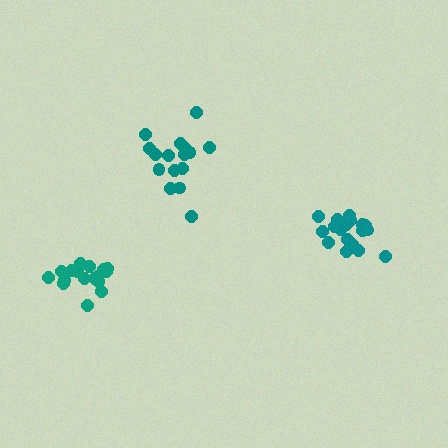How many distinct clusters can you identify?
There are 3 distinct clusters.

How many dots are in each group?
Group 1: 18 dots, Group 2: 17 dots, Group 3: 16 dots (51 total).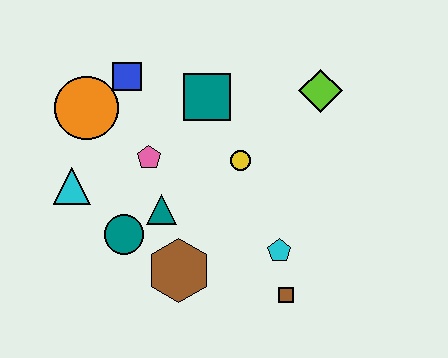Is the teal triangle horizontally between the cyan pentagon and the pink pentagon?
Yes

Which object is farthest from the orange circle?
The brown square is farthest from the orange circle.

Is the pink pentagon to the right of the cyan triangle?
Yes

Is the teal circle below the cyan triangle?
Yes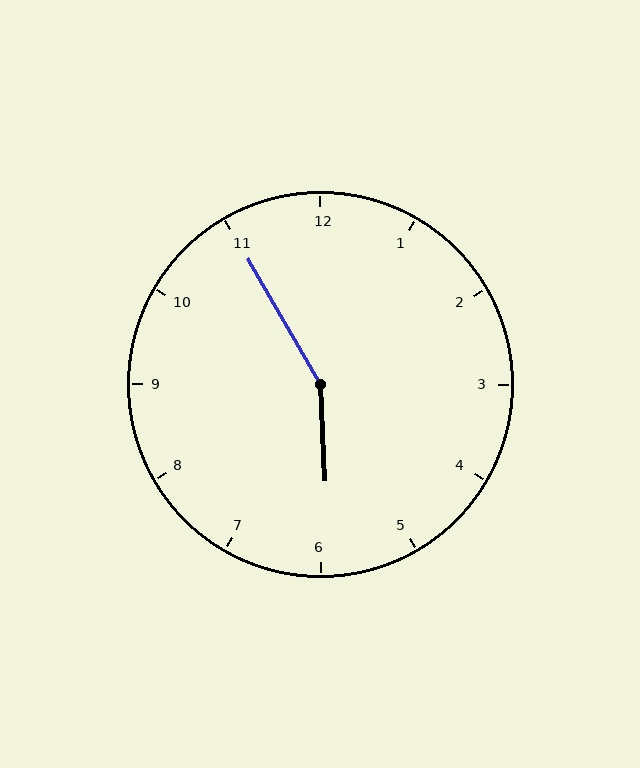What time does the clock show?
5:55.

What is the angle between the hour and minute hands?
Approximately 152 degrees.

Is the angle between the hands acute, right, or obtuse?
It is obtuse.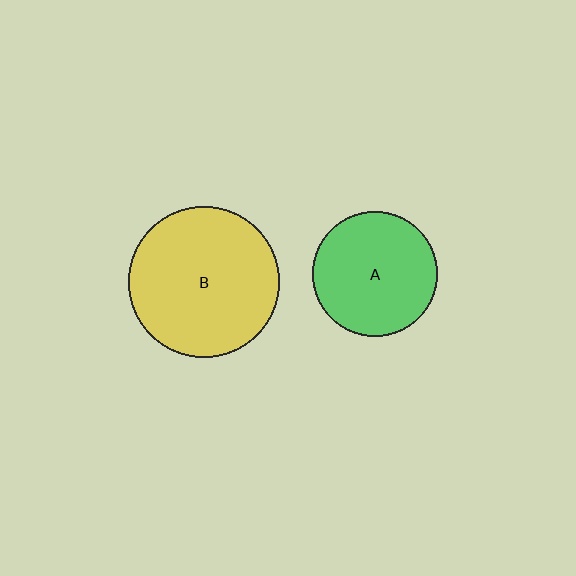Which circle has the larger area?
Circle B (yellow).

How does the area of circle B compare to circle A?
Approximately 1.4 times.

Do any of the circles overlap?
No, none of the circles overlap.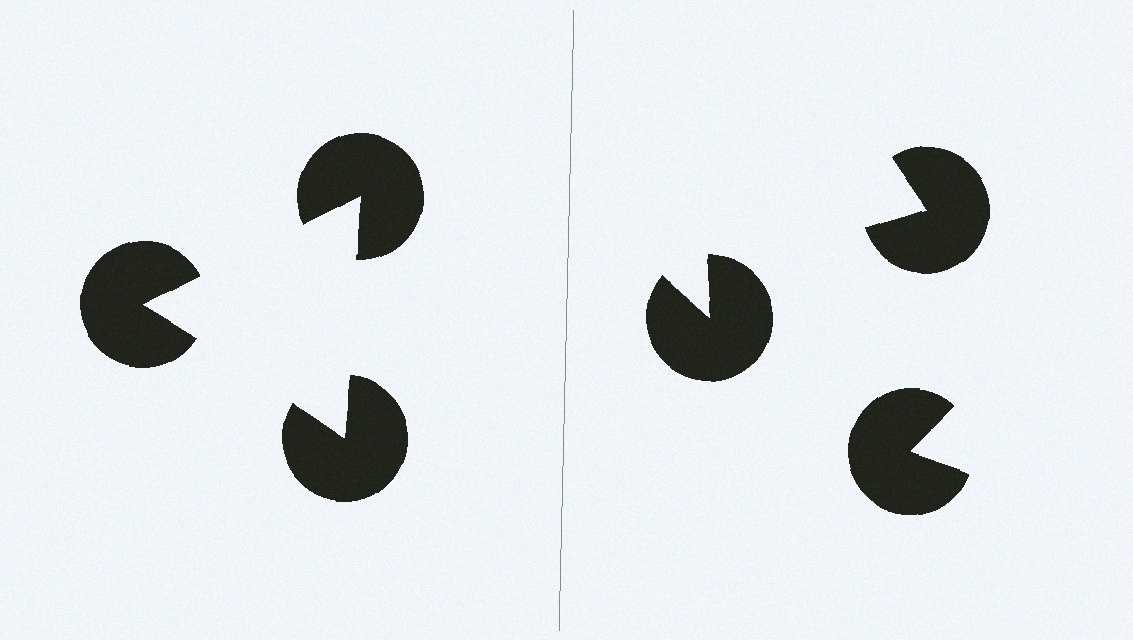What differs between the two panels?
The pac-man discs are positioned identically on both sides; only the wedge orientations differ. On the left they align to a triangle; on the right they are misaligned.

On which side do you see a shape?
An illusory triangle appears on the left side. On the right side the wedge cuts are rotated, so no coherent shape forms.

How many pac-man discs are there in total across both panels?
6 — 3 on each side.